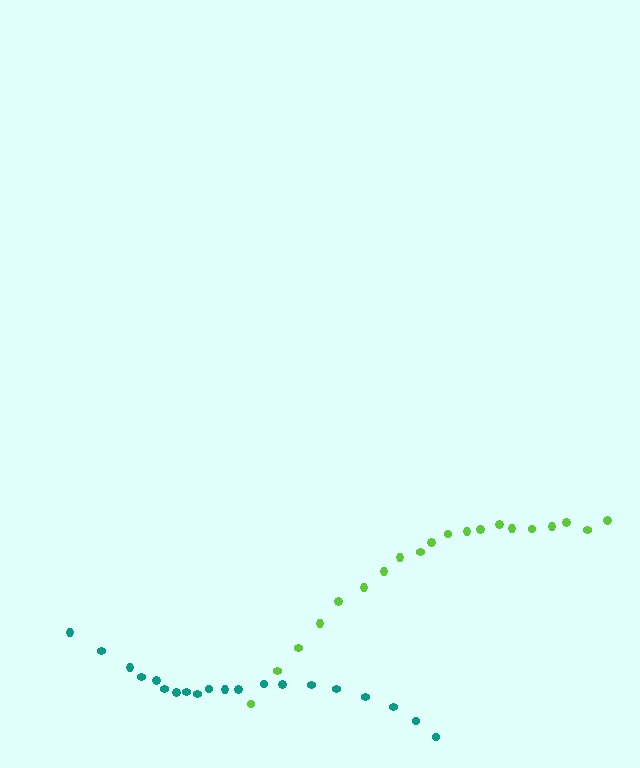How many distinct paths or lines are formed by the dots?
There are 2 distinct paths.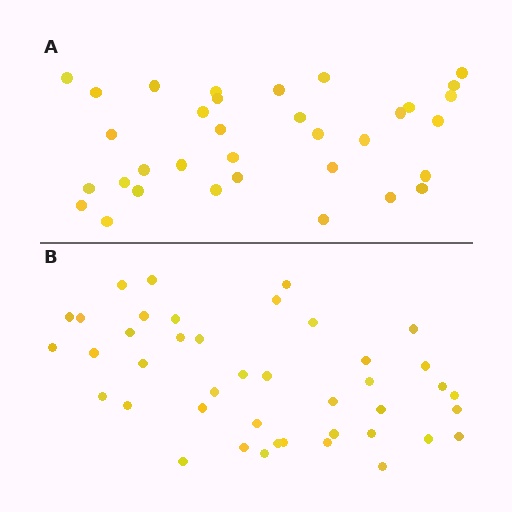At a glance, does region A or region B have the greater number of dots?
Region B (the bottom region) has more dots.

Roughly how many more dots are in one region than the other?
Region B has roughly 8 or so more dots than region A.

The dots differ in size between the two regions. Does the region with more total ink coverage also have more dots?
No. Region A has more total ink coverage because its dots are larger, but region B actually contains more individual dots. Total area can be misleading — the number of items is what matters here.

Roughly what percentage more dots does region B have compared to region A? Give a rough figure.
About 25% more.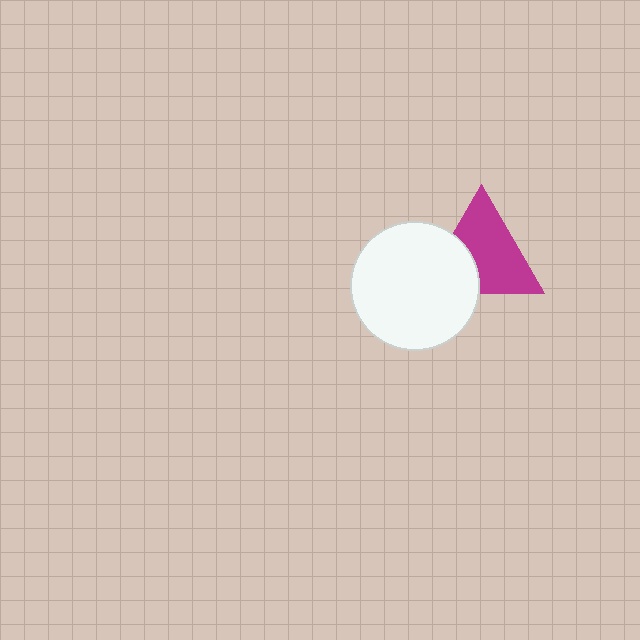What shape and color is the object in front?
The object in front is a white circle.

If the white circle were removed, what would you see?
You would see the complete magenta triangle.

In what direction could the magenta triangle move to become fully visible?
The magenta triangle could move toward the upper-right. That would shift it out from behind the white circle entirely.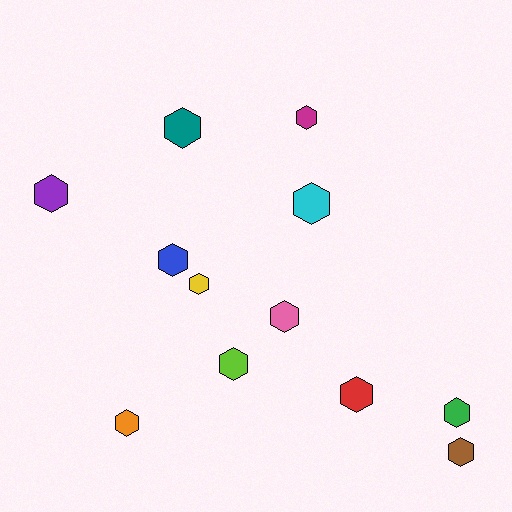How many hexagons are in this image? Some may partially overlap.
There are 12 hexagons.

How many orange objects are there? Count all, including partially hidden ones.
There is 1 orange object.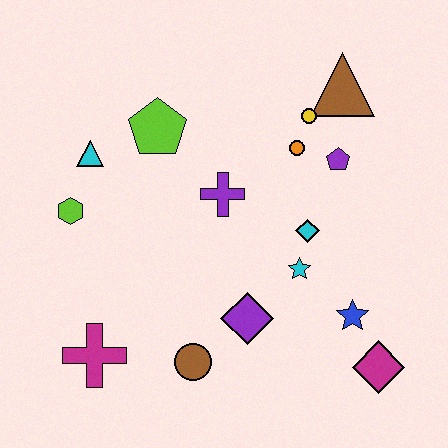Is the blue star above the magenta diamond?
Yes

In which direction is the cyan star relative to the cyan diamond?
The cyan star is below the cyan diamond.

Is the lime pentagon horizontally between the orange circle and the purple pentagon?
No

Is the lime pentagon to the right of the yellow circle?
No